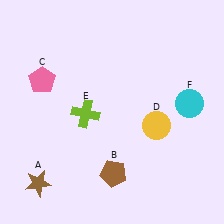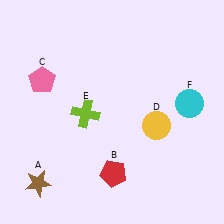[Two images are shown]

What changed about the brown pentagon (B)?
In Image 1, B is brown. In Image 2, it changed to red.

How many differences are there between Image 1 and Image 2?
There is 1 difference between the two images.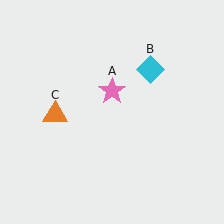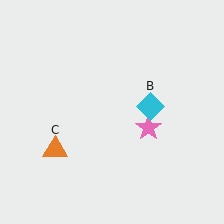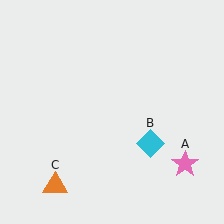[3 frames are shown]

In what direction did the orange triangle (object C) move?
The orange triangle (object C) moved down.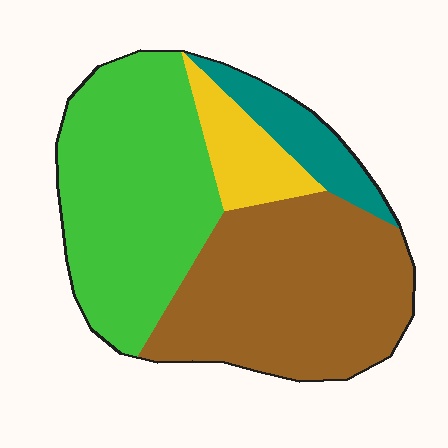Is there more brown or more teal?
Brown.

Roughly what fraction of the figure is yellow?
Yellow covers 10% of the figure.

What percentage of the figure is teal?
Teal covers about 10% of the figure.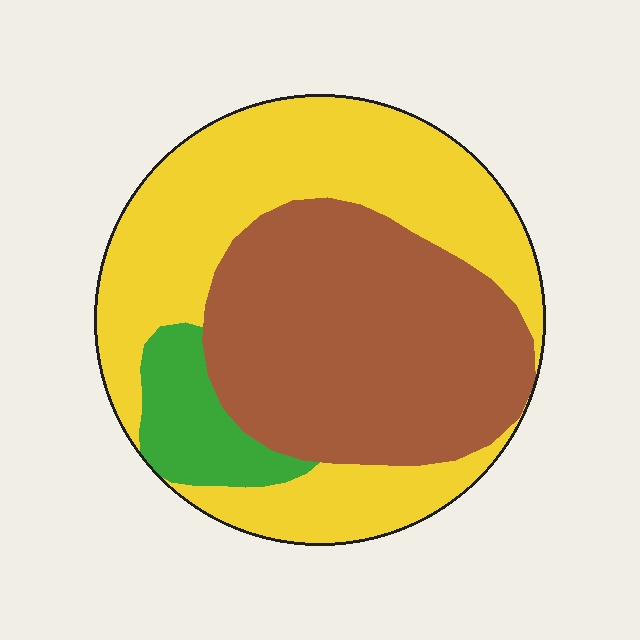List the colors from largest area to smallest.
From largest to smallest: yellow, brown, green.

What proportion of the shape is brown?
Brown covers around 45% of the shape.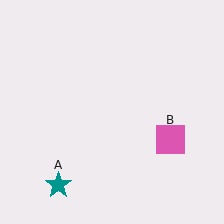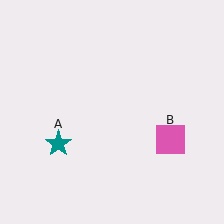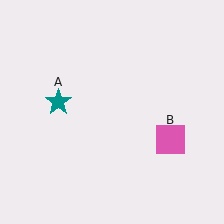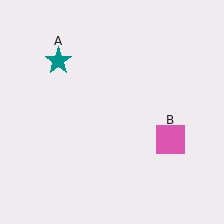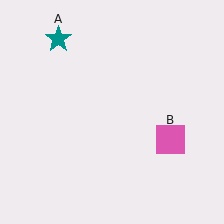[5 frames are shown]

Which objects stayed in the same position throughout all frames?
Pink square (object B) remained stationary.